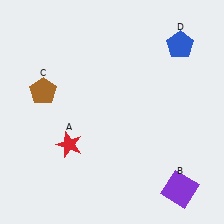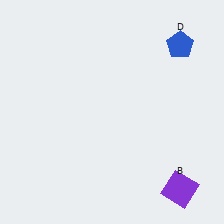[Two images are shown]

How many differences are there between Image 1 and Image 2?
There are 2 differences between the two images.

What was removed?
The red star (A), the brown pentagon (C) were removed in Image 2.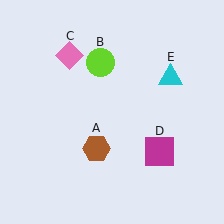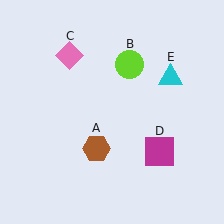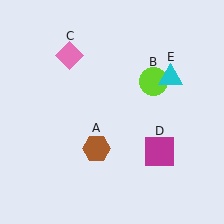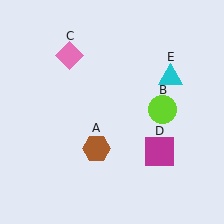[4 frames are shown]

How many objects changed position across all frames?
1 object changed position: lime circle (object B).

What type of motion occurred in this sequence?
The lime circle (object B) rotated clockwise around the center of the scene.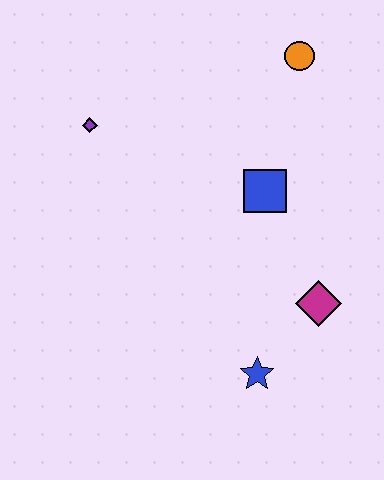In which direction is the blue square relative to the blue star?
The blue square is above the blue star.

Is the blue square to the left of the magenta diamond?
Yes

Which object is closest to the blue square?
The magenta diamond is closest to the blue square.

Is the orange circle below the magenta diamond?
No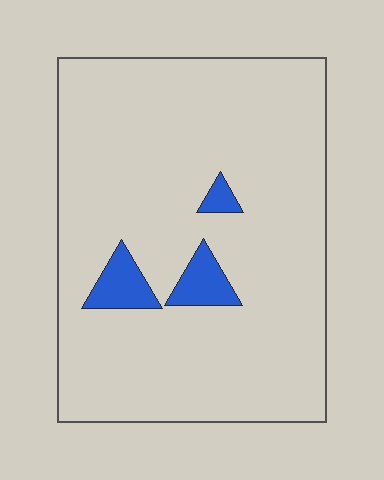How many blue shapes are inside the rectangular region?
3.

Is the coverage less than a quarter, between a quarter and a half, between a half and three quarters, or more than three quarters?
Less than a quarter.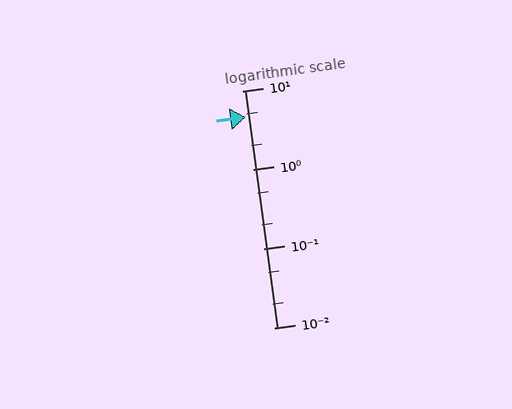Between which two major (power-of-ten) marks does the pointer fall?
The pointer is between 1 and 10.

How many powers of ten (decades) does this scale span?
The scale spans 3 decades, from 0.01 to 10.